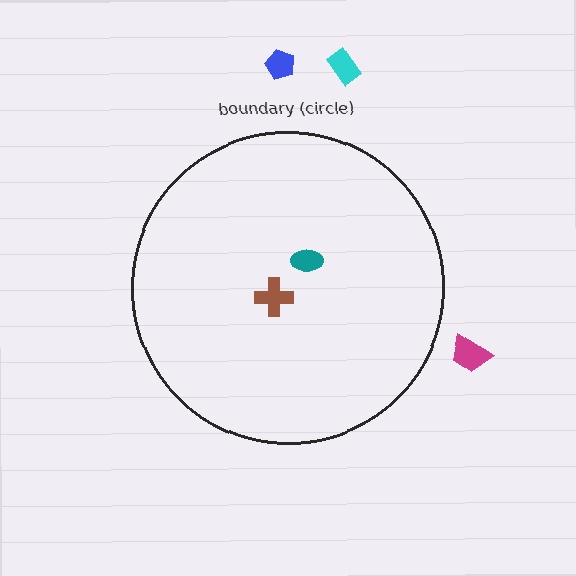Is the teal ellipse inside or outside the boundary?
Inside.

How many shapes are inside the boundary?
2 inside, 3 outside.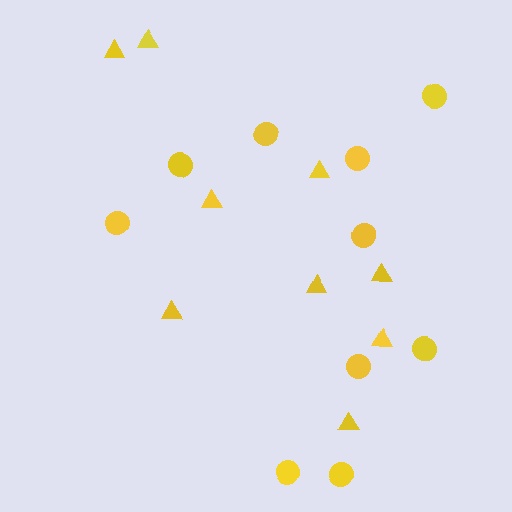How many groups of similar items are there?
There are 2 groups: one group of triangles (9) and one group of circles (10).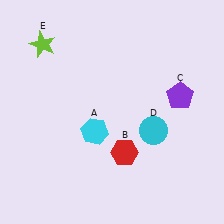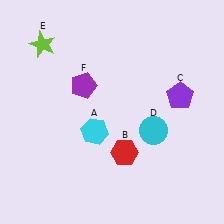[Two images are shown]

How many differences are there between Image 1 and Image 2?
There is 1 difference between the two images.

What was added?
A purple pentagon (F) was added in Image 2.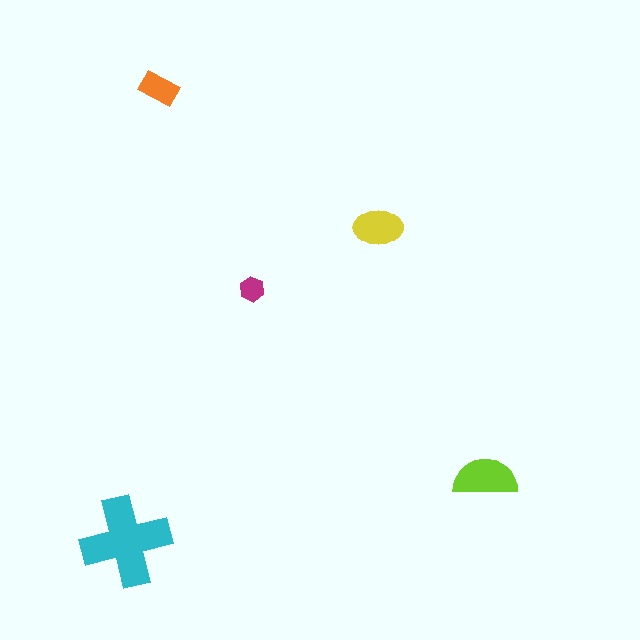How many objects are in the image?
There are 5 objects in the image.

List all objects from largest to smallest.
The cyan cross, the lime semicircle, the yellow ellipse, the orange rectangle, the magenta hexagon.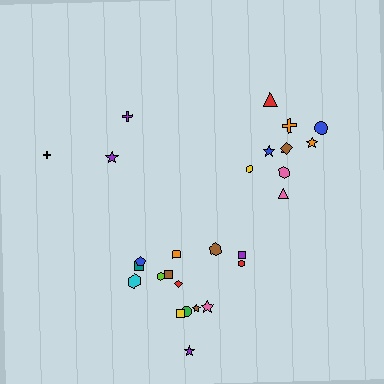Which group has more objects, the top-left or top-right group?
The top-right group.